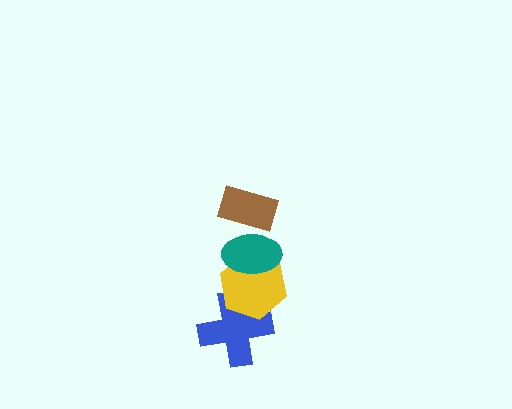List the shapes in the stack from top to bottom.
From top to bottom: the brown rectangle, the teal ellipse, the yellow hexagon, the blue cross.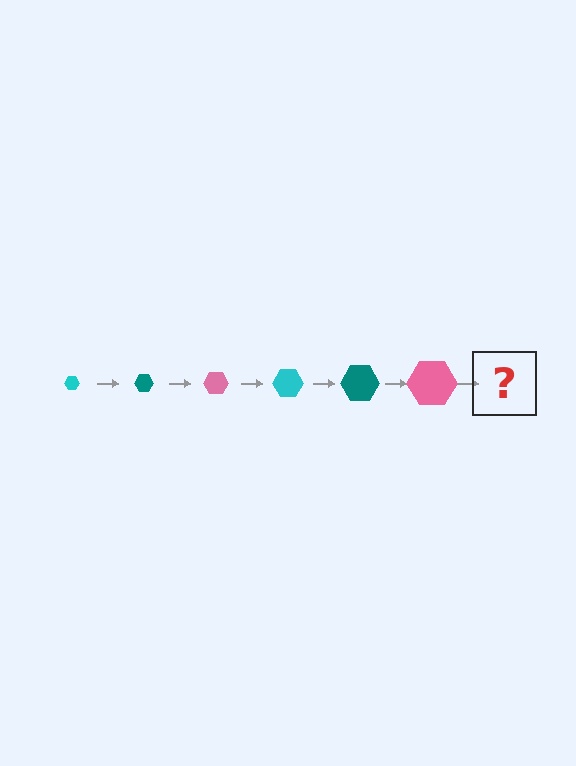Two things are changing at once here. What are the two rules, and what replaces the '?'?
The two rules are that the hexagon grows larger each step and the color cycles through cyan, teal, and pink. The '?' should be a cyan hexagon, larger than the previous one.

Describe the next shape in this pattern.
It should be a cyan hexagon, larger than the previous one.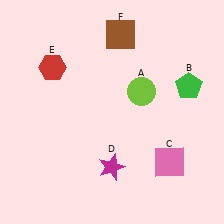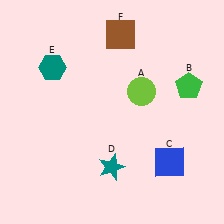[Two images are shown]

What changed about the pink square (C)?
In Image 1, C is pink. In Image 2, it changed to blue.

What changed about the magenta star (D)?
In Image 1, D is magenta. In Image 2, it changed to teal.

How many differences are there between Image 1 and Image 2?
There are 3 differences between the two images.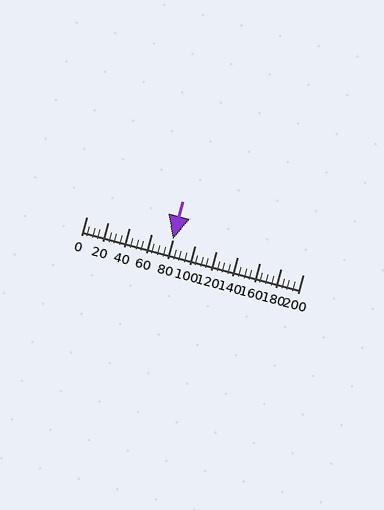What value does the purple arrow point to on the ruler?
The purple arrow points to approximately 80.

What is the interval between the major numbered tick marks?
The major tick marks are spaced 20 units apart.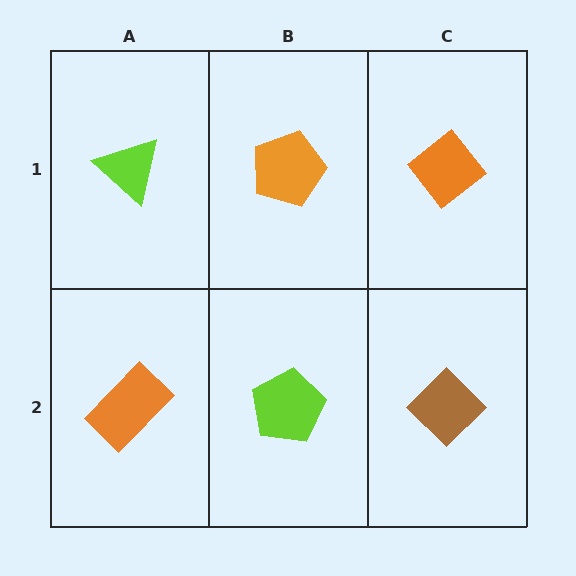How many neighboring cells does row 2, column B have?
3.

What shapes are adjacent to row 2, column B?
An orange pentagon (row 1, column B), an orange rectangle (row 2, column A), a brown diamond (row 2, column C).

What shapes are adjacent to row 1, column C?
A brown diamond (row 2, column C), an orange pentagon (row 1, column B).